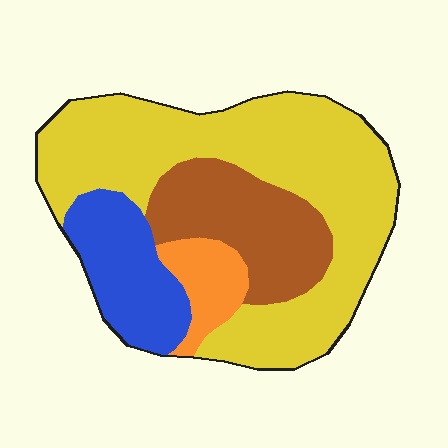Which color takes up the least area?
Orange, at roughly 10%.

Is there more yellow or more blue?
Yellow.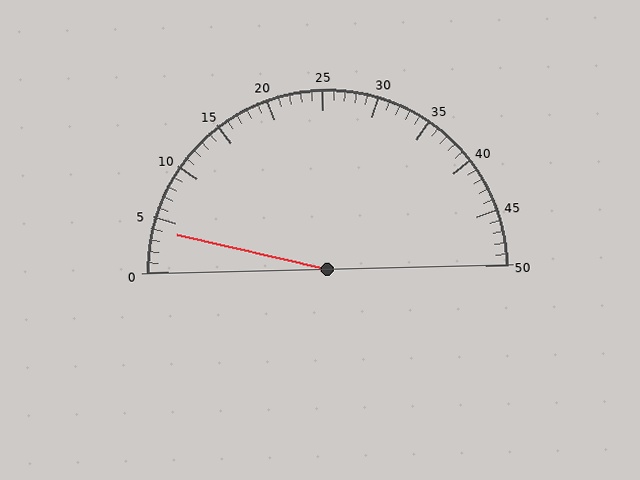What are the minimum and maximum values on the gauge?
The gauge ranges from 0 to 50.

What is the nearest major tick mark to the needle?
The nearest major tick mark is 5.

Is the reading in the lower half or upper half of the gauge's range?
The reading is in the lower half of the range (0 to 50).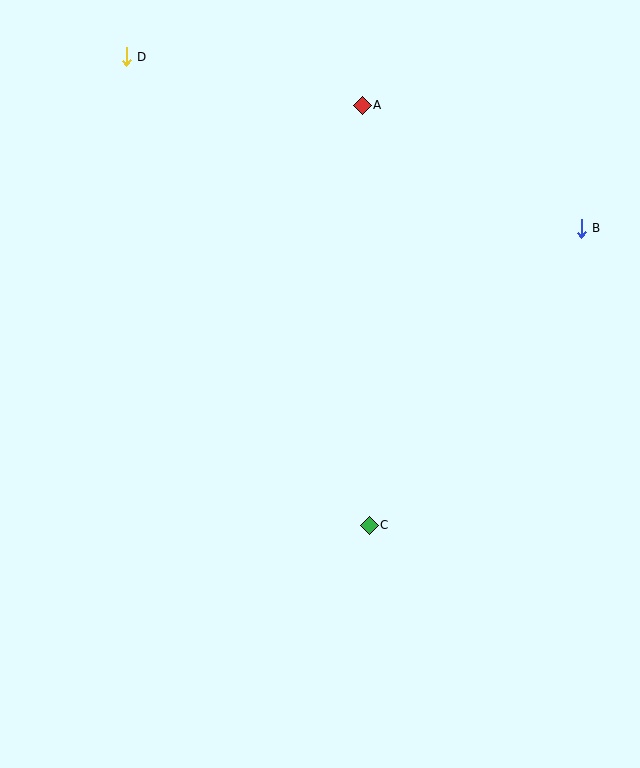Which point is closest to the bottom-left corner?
Point C is closest to the bottom-left corner.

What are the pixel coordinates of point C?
Point C is at (369, 525).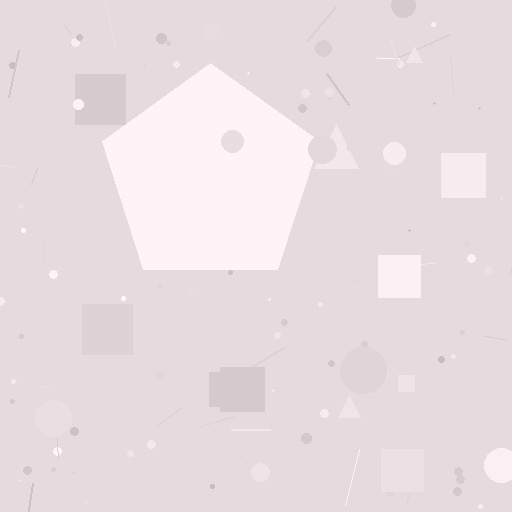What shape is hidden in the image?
A pentagon is hidden in the image.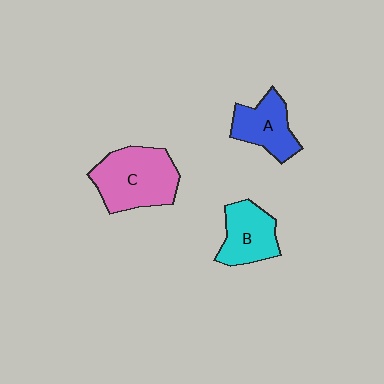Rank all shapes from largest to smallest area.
From largest to smallest: C (pink), B (cyan), A (blue).